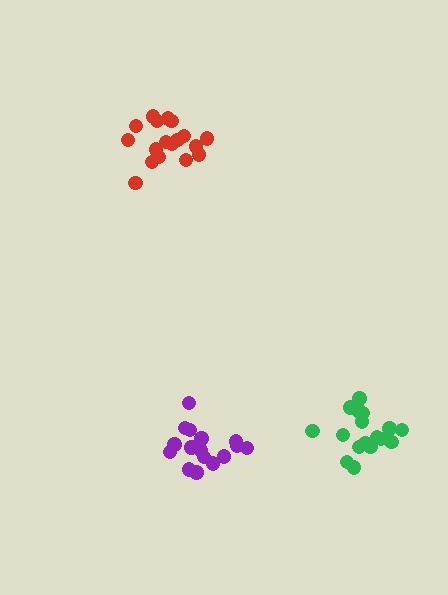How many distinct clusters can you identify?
There are 3 distinct clusters.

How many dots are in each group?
Group 1: 18 dots, Group 2: 18 dots, Group 3: 18 dots (54 total).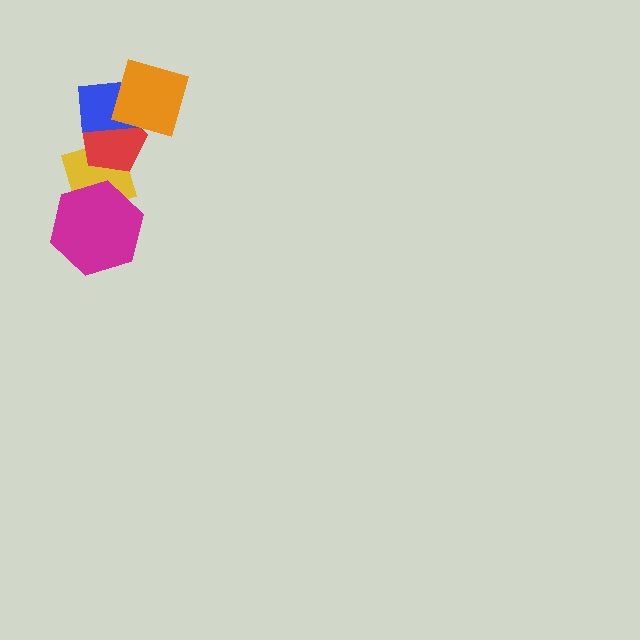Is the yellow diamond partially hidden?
Yes, it is partially covered by another shape.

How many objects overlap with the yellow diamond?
3 objects overlap with the yellow diamond.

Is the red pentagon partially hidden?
Yes, it is partially covered by another shape.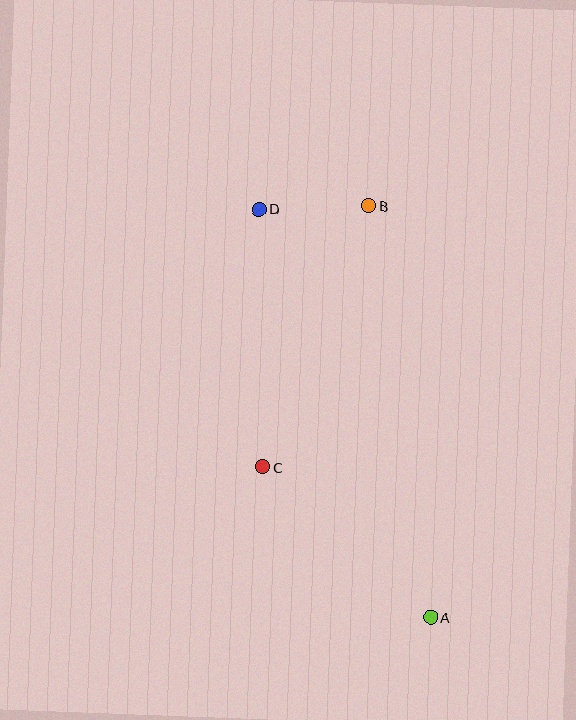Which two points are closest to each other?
Points B and D are closest to each other.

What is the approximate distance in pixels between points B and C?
The distance between B and C is approximately 282 pixels.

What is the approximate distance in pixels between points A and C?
The distance between A and C is approximately 225 pixels.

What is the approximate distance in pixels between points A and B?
The distance between A and B is approximately 416 pixels.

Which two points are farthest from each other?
Points A and D are farthest from each other.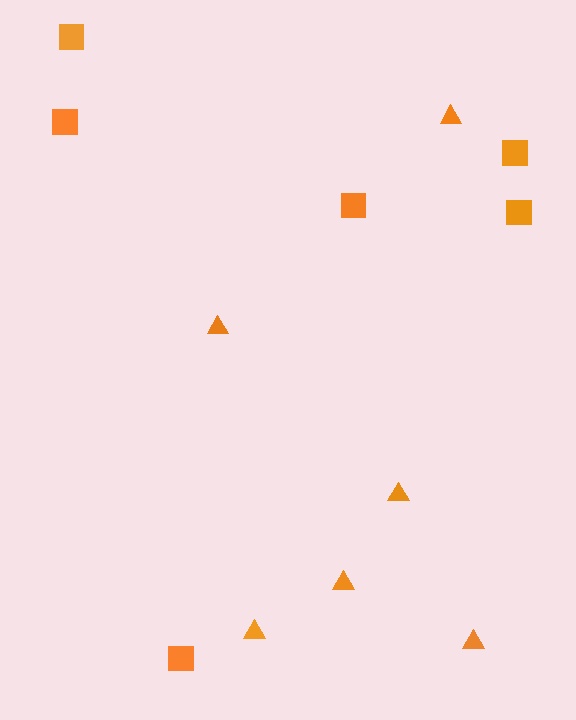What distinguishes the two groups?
There are 2 groups: one group of squares (6) and one group of triangles (6).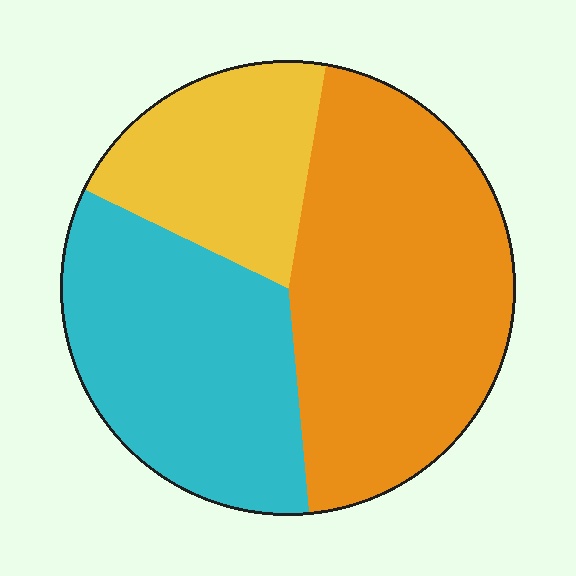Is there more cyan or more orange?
Orange.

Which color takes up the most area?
Orange, at roughly 45%.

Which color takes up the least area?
Yellow, at roughly 20%.